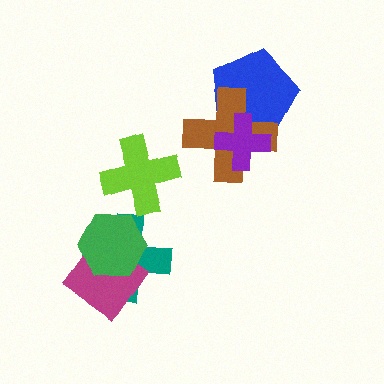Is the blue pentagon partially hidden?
Yes, it is partially covered by another shape.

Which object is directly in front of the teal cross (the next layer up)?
The magenta diamond is directly in front of the teal cross.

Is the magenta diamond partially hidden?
Yes, it is partially covered by another shape.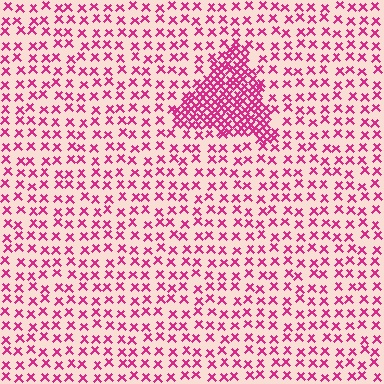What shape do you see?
I see a triangle.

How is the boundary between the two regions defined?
The boundary is defined by a change in element density (approximately 2.9x ratio). All elements are the same color, size, and shape.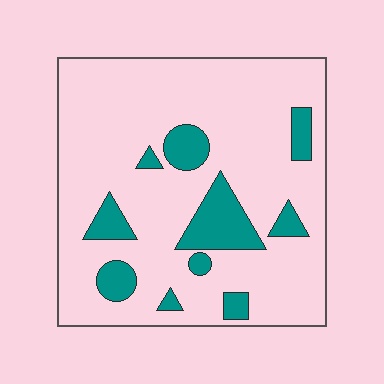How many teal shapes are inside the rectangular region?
10.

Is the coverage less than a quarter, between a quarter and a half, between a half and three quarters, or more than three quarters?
Less than a quarter.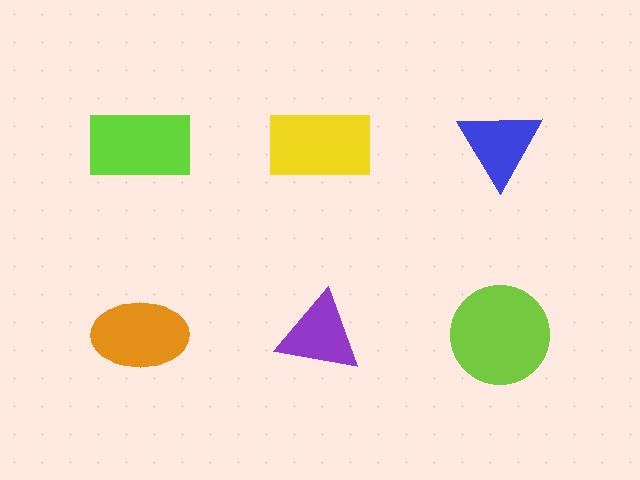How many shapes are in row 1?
3 shapes.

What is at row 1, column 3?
A blue triangle.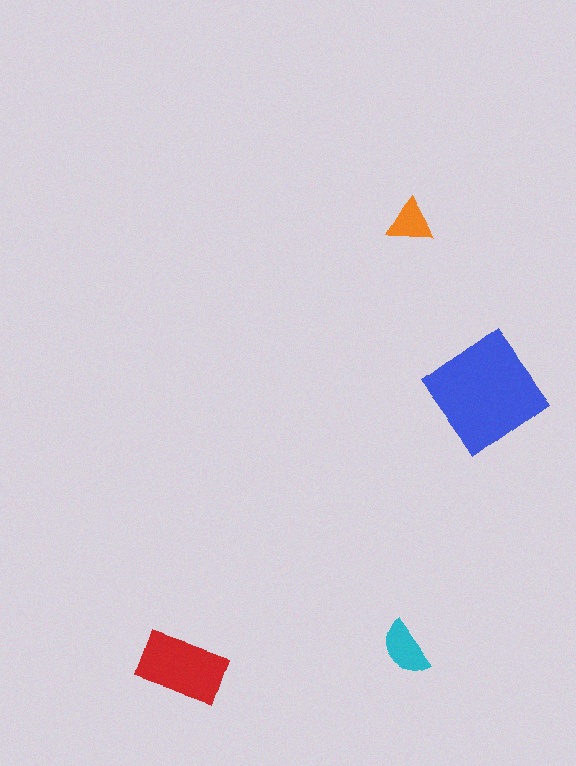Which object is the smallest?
The orange triangle.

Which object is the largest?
The blue diamond.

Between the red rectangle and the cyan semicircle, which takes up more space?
The red rectangle.